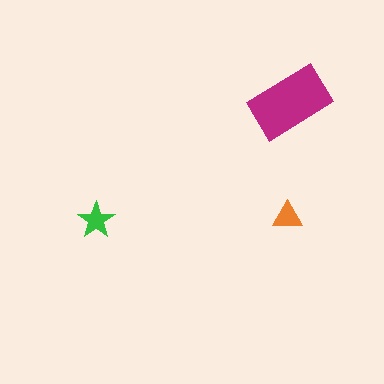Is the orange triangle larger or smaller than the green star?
Smaller.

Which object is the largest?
The magenta rectangle.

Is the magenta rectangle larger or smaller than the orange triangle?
Larger.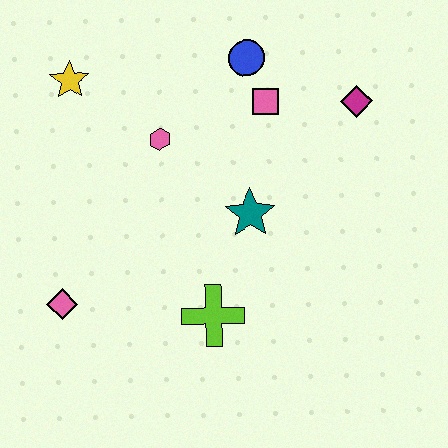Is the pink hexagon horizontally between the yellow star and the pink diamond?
No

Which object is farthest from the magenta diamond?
The pink diamond is farthest from the magenta diamond.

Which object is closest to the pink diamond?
The lime cross is closest to the pink diamond.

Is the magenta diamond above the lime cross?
Yes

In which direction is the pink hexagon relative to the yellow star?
The pink hexagon is to the right of the yellow star.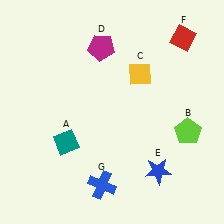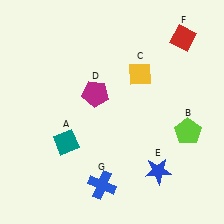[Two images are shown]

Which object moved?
The magenta pentagon (D) moved down.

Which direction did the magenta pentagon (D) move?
The magenta pentagon (D) moved down.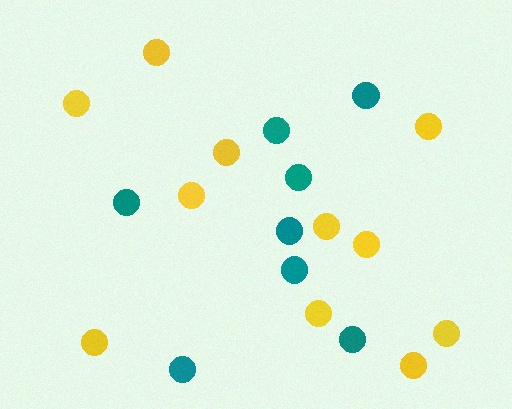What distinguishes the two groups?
There are 2 groups: one group of yellow circles (11) and one group of teal circles (8).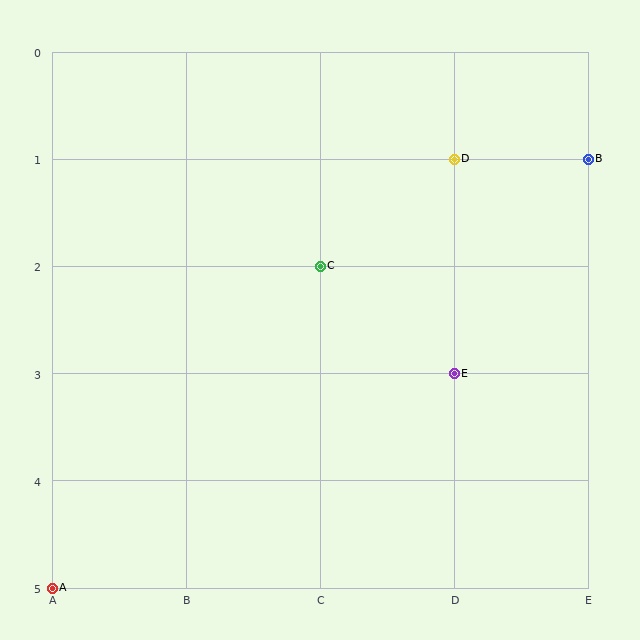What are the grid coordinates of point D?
Point D is at grid coordinates (D, 1).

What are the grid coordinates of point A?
Point A is at grid coordinates (A, 5).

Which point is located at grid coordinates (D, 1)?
Point D is at (D, 1).